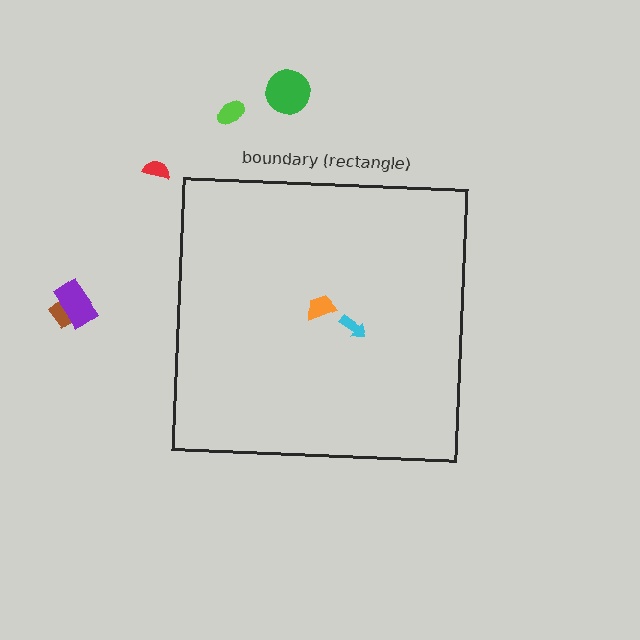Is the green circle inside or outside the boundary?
Outside.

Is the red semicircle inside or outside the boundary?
Outside.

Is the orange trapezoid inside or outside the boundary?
Inside.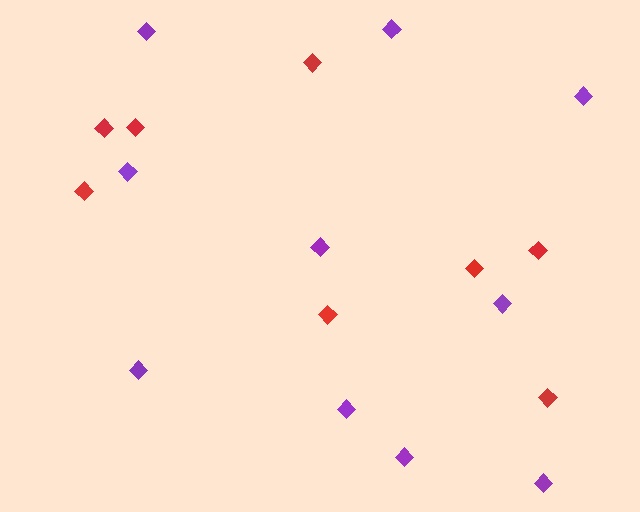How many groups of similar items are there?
There are 2 groups: one group of purple diamonds (10) and one group of red diamonds (8).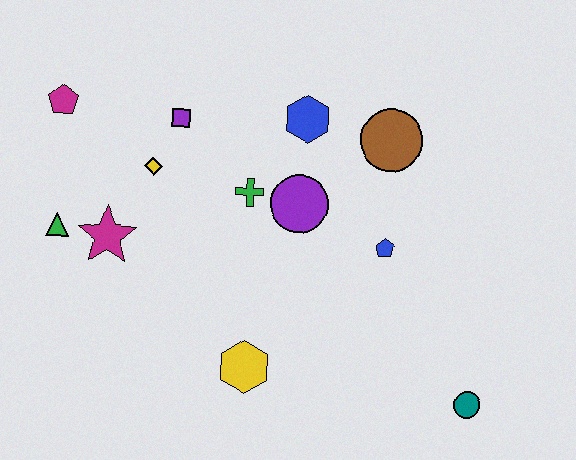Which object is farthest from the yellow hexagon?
The magenta pentagon is farthest from the yellow hexagon.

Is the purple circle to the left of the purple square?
No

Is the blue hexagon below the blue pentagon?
No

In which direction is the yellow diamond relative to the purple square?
The yellow diamond is below the purple square.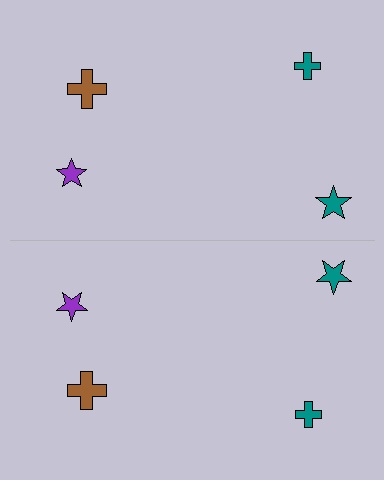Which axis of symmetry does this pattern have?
The pattern has a horizontal axis of symmetry running through the center of the image.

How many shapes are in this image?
There are 8 shapes in this image.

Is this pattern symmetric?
Yes, this pattern has bilateral (reflection) symmetry.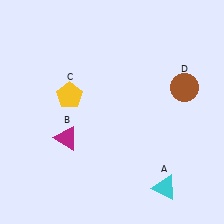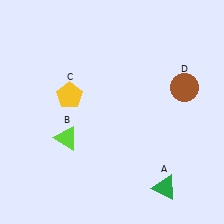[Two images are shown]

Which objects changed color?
A changed from cyan to green. B changed from magenta to lime.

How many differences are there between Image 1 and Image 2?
There are 2 differences between the two images.